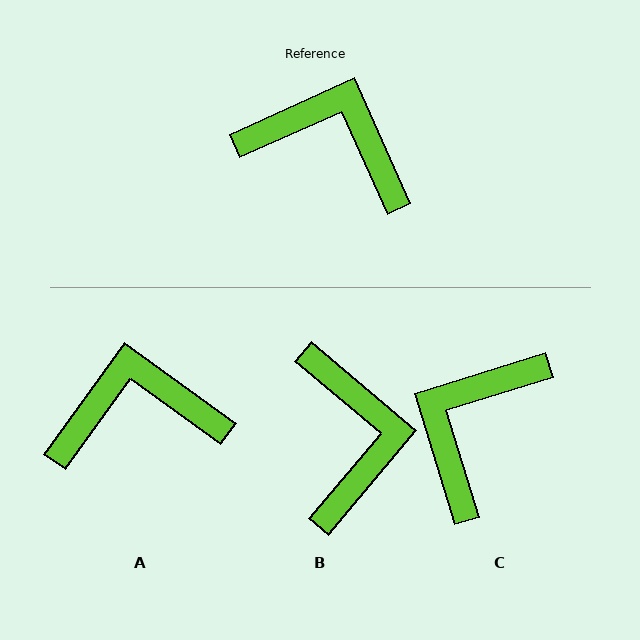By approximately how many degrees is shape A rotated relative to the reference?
Approximately 30 degrees counter-clockwise.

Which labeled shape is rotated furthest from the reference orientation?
C, about 83 degrees away.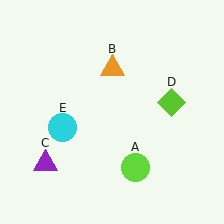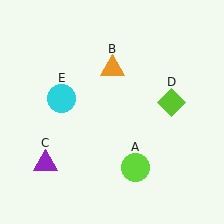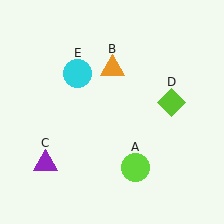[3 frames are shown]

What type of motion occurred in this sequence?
The cyan circle (object E) rotated clockwise around the center of the scene.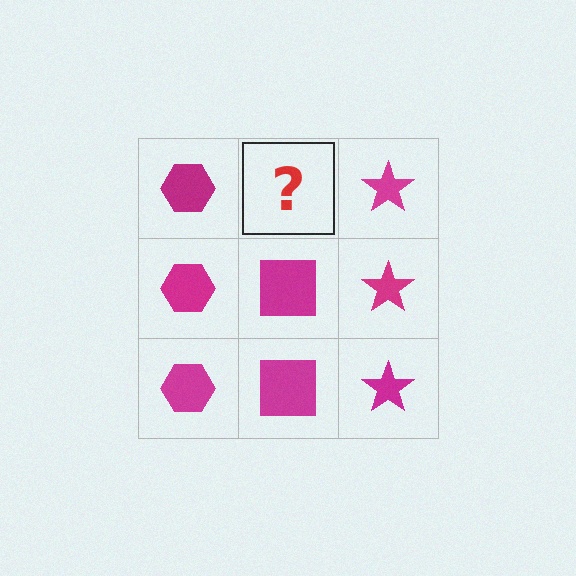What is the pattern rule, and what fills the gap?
The rule is that each column has a consistent shape. The gap should be filled with a magenta square.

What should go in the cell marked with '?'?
The missing cell should contain a magenta square.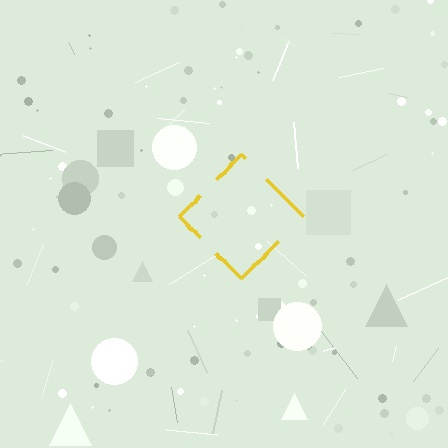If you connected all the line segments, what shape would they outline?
They would outline a diamond.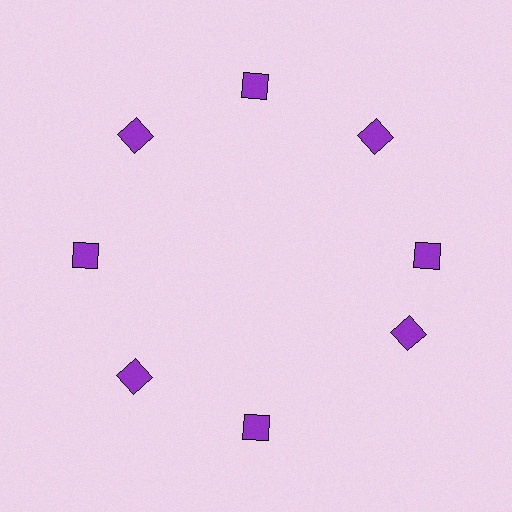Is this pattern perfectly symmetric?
No. The 8 purple diamonds are arranged in a ring, but one element near the 4 o'clock position is rotated out of alignment along the ring, breaking the 8-fold rotational symmetry.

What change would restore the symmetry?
The symmetry would be restored by rotating it back into even spacing with its neighbors so that all 8 diamonds sit at equal angles and equal distance from the center.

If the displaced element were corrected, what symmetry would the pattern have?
It would have 8-fold rotational symmetry — the pattern would map onto itself every 45 degrees.